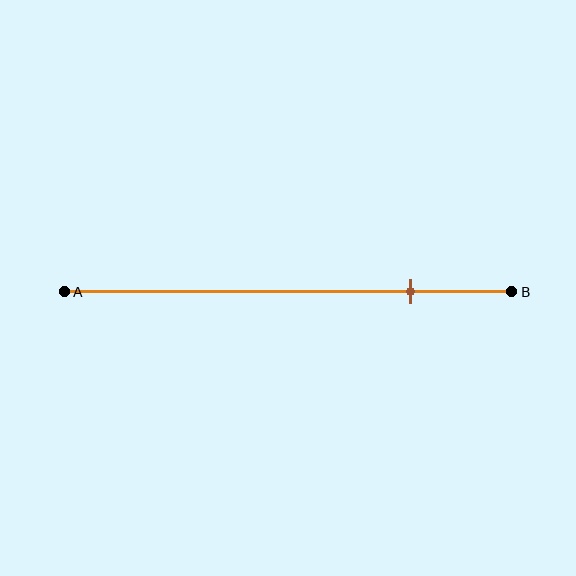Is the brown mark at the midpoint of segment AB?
No, the mark is at about 75% from A, not at the 50% midpoint.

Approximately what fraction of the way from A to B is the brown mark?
The brown mark is approximately 75% of the way from A to B.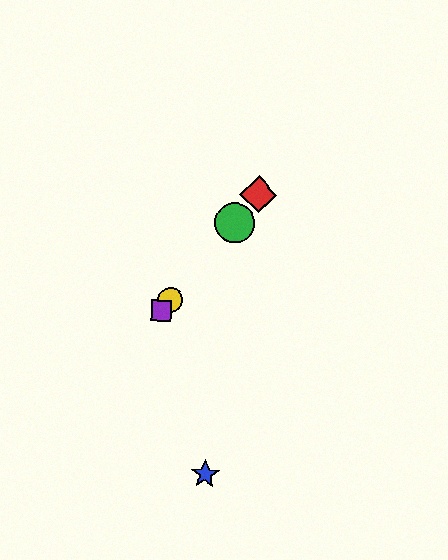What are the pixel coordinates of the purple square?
The purple square is at (161, 310).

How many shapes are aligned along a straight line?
4 shapes (the red diamond, the green circle, the yellow circle, the purple square) are aligned along a straight line.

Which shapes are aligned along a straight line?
The red diamond, the green circle, the yellow circle, the purple square are aligned along a straight line.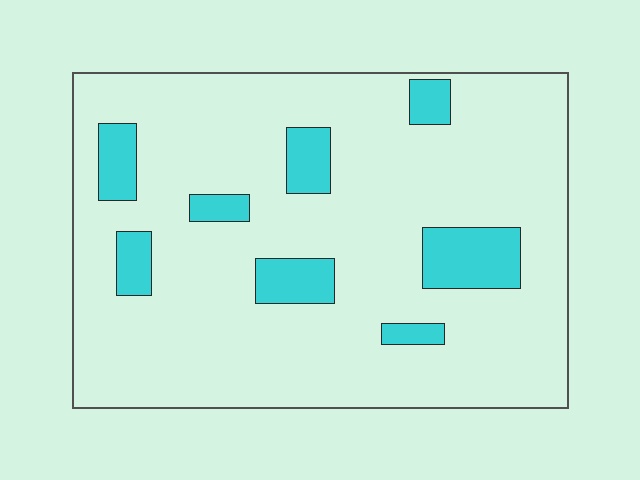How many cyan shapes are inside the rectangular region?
8.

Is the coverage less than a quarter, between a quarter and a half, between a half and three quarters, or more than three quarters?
Less than a quarter.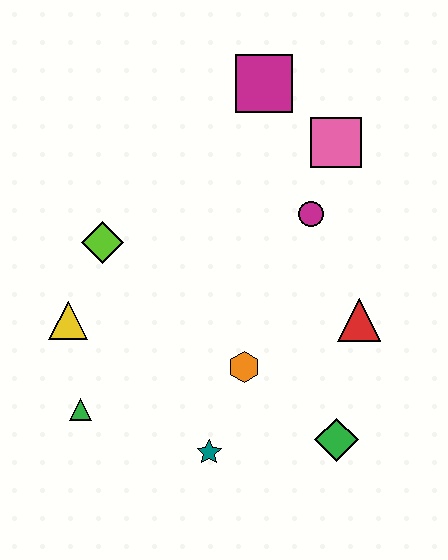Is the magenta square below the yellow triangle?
No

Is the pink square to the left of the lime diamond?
No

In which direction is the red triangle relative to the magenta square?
The red triangle is below the magenta square.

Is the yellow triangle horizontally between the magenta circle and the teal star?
No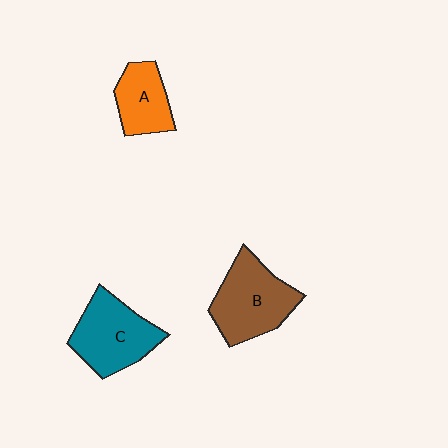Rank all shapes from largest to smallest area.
From largest to smallest: B (brown), C (teal), A (orange).